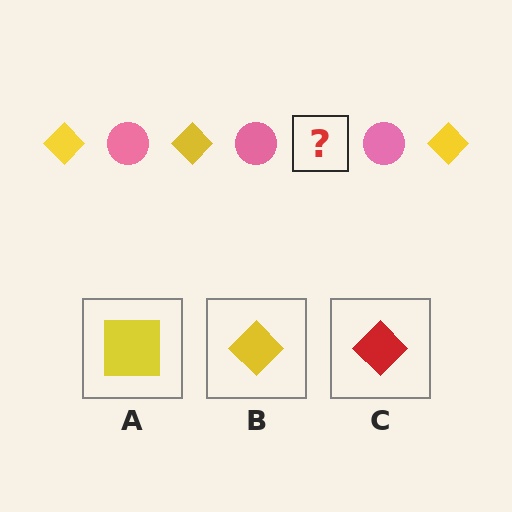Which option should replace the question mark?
Option B.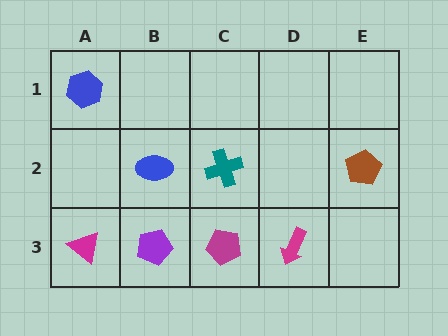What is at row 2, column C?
A teal cross.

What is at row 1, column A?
A blue hexagon.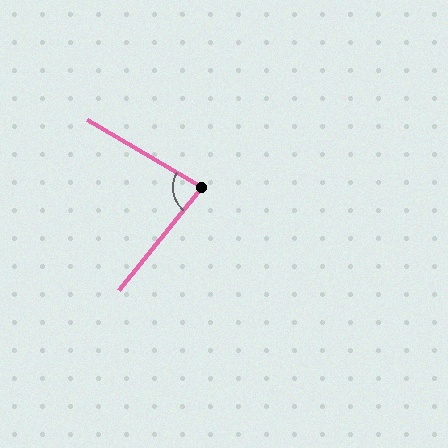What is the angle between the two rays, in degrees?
Approximately 82 degrees.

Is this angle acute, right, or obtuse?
It is acute.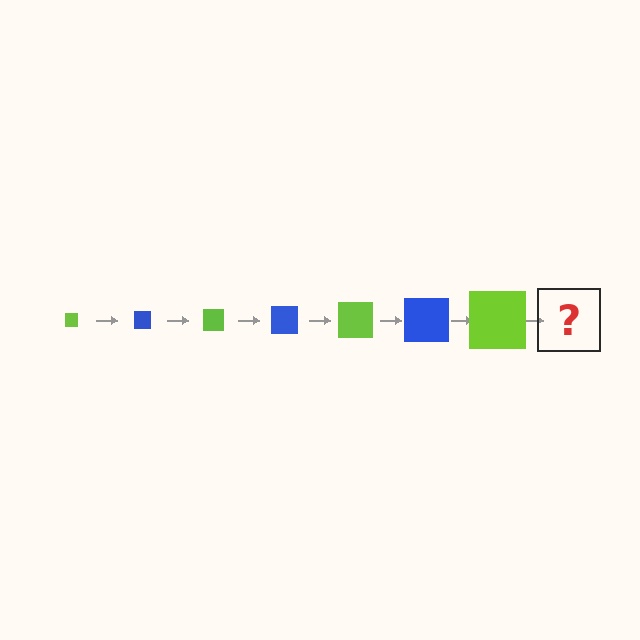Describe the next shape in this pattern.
It should be a blue square, larger than the previous one.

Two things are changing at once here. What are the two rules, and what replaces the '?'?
The two rules are that the square grows larger each step and the color cycles through lime and blue. The '?' should be a blue square, larger than the previous one.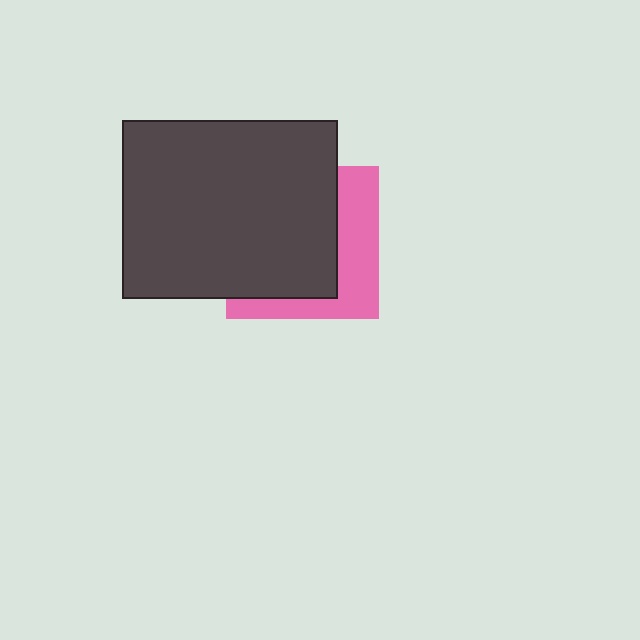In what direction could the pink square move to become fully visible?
The pink square could move right. That would shift it out from behind the dark gray rectangle entirely.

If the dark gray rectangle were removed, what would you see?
You would see the complete pink square.